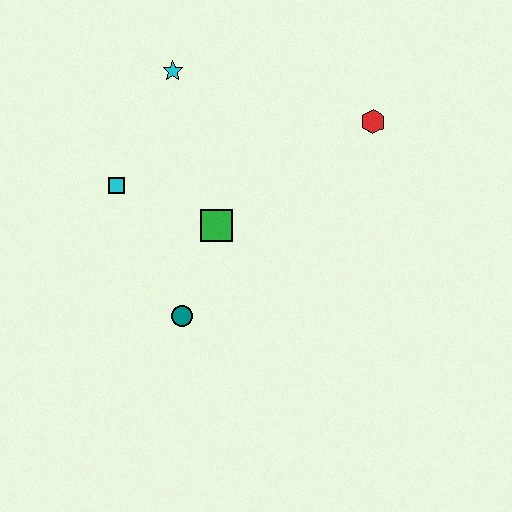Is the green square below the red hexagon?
Yes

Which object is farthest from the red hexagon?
The teal circle is farthest from the red hexagon.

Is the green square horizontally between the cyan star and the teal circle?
No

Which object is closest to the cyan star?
The cyan square is closest to the cyan star.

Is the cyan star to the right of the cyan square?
Yes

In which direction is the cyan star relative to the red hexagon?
The cyan star is to the left of the red hexagon.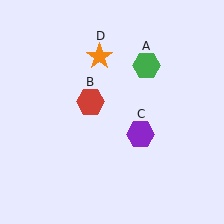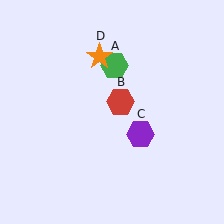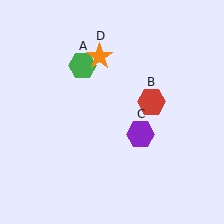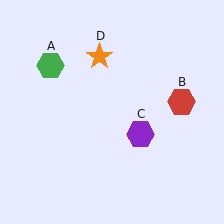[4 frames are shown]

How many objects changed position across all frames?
2 objects changed position: green hexagon (object A), red hexagon (object B).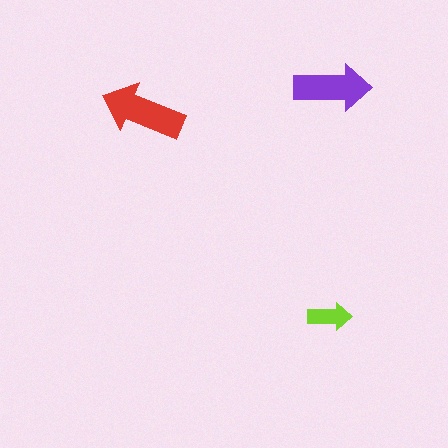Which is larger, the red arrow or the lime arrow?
The red one.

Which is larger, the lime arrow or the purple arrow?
The purple one.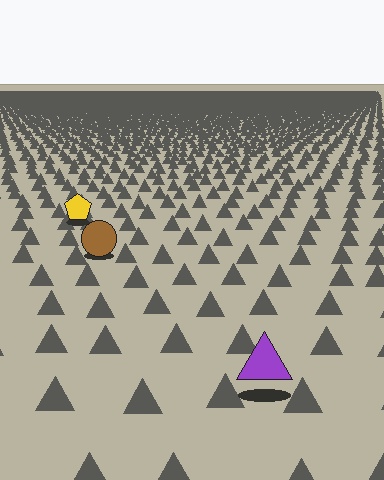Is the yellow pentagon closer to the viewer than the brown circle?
No. The brown circle is closer — you can tell from the texture gradient: the ground texture is coarser near it.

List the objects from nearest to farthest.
From nearest to farthest: the purple triangle, the brown circle, the yellow pentagon.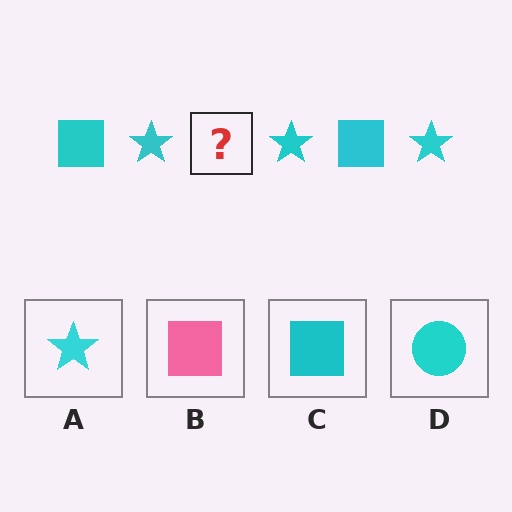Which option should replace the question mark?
Option C.